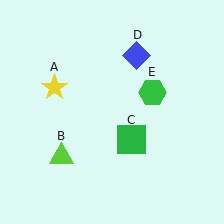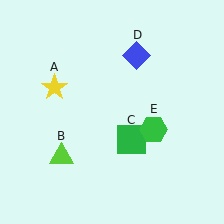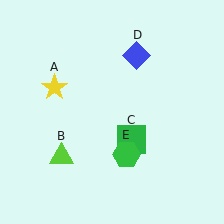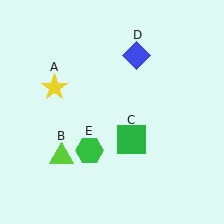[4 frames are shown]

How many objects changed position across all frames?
1 object changed position: green hexagon (object E).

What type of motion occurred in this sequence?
The green hexagon (object E) rotated clockwise around the center of the scene.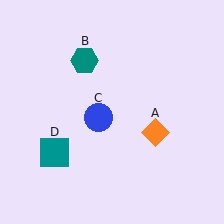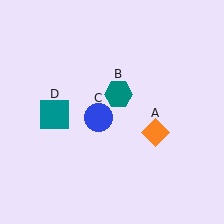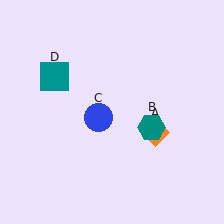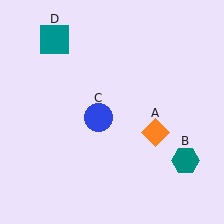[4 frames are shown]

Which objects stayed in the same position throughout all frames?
Orange diamond (object A) and blue circle (object C) remained stationary.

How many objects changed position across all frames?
2 objects changed position: teal hexagon (object B), teal square (object D).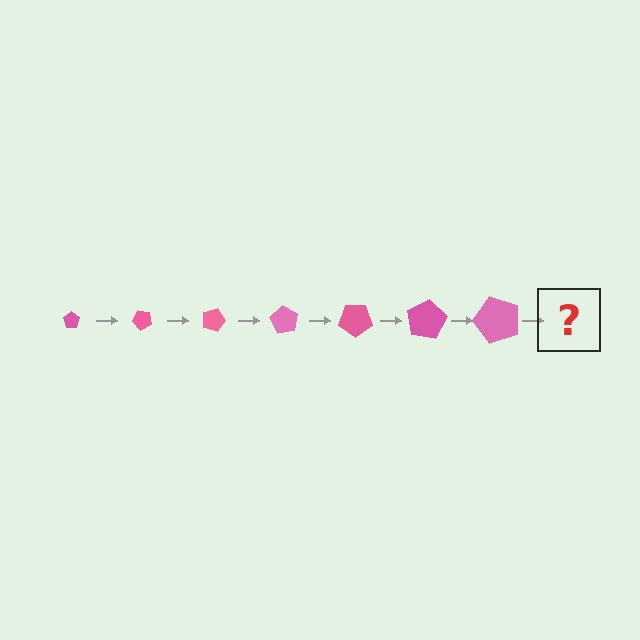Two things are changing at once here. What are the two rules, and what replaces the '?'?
The two rules are that the pentagon grows larger each step and it rotates 45 degrees each step. The '?' should be a pentagon, larger than the previous one and rotated 315 degrees from the start.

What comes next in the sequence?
The next element should be a pentagon, larger than the previous one and rotated 315 degrees from the start.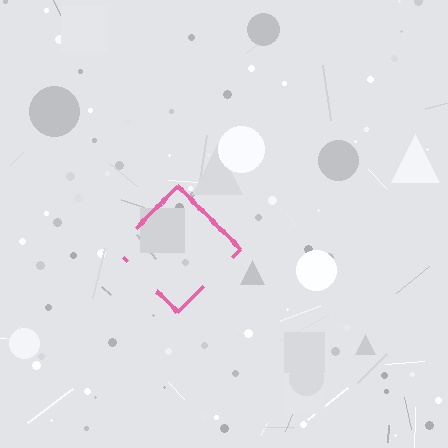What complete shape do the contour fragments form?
The contour fragments form a diamond.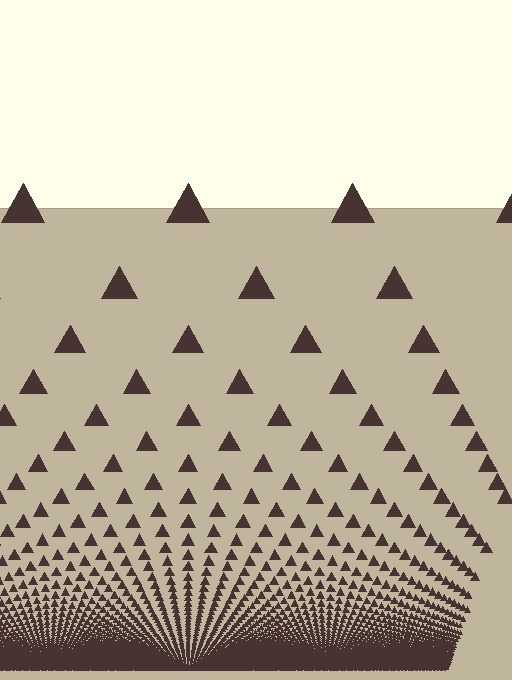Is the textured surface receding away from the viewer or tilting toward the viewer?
The surface appears to tilt toward the viewer. Texture elements get larger and sparser toward the top.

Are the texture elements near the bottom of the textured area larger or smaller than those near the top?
Smaller. The gradient is inverted — elements near the bottom are smaller and denser.